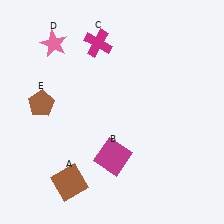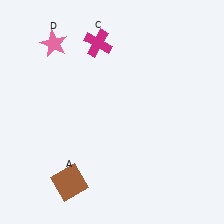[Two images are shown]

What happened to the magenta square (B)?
The magenta square (B) was removed in Image 2. It was in the bottom-right area of Image 1.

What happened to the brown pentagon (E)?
The brown pentagon (E) was removed in Image 2. It was in the top-left area of Image 1.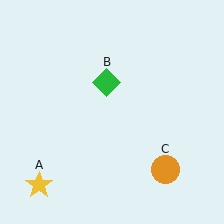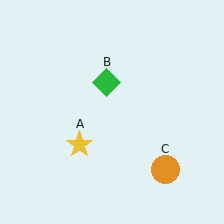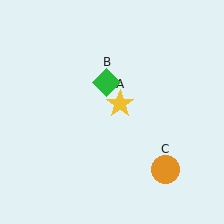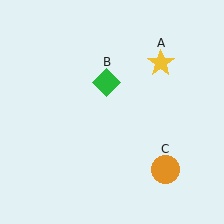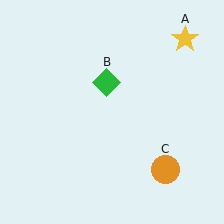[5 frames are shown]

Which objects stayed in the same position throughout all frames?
Green diamond (object B) and orange circle (object C) remained stationary.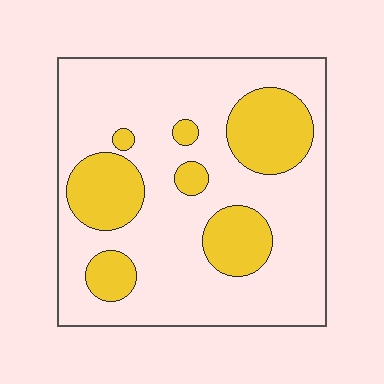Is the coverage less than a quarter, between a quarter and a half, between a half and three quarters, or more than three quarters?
Between a quarter and a half.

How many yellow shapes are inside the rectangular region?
7.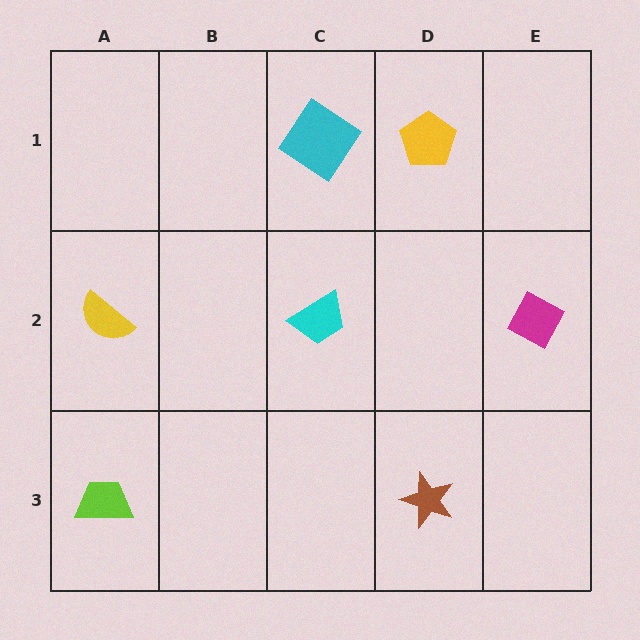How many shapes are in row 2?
3 shapes.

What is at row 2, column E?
A magenta diamond.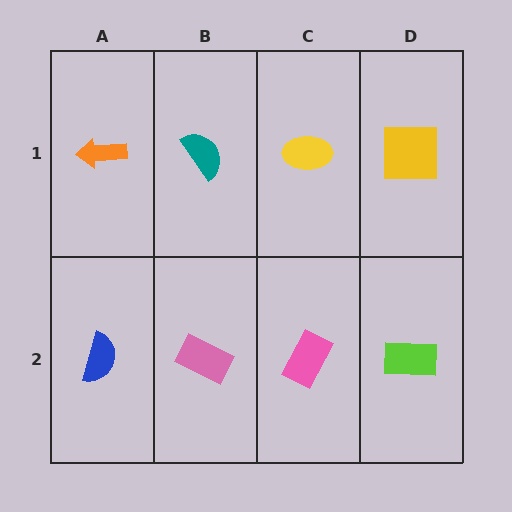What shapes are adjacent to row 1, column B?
A pink rectangle (row 2, column B), an orange arrow (row 1, column A), a yellow ellipse (row 1, column C).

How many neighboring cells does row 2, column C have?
3.